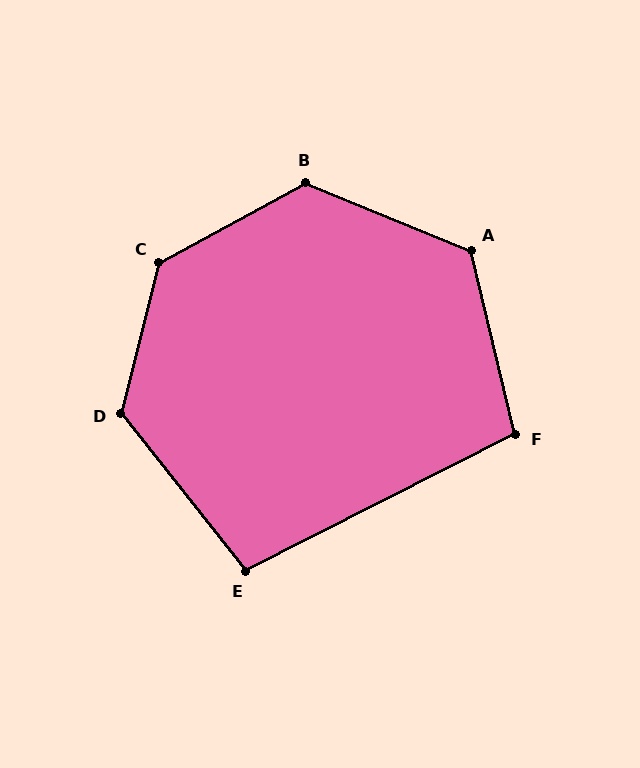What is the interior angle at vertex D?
Approximately 127 degrees (obtuse).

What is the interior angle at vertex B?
Approximately 129 degrees (obtuse).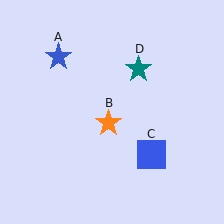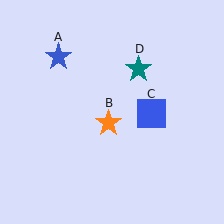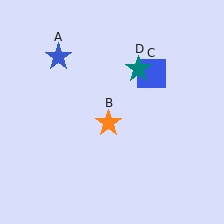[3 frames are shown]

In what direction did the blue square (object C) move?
The blue square (object C) moved up.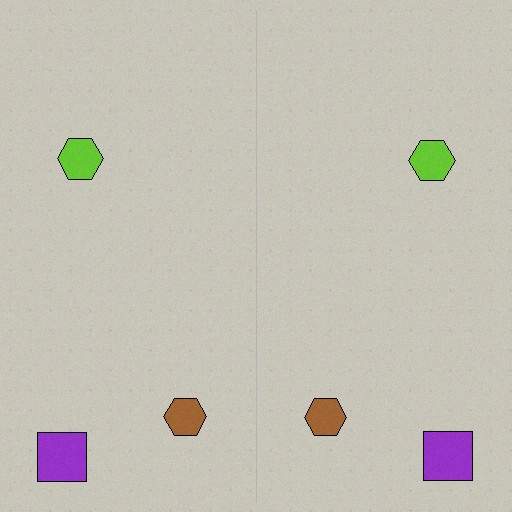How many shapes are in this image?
There are 6 shapes in this image.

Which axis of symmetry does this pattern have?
The pattern has a vertical axis of symmetry running through the center of the image.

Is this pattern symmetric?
Yes, this pattern has bilateral (reflection) symmetry.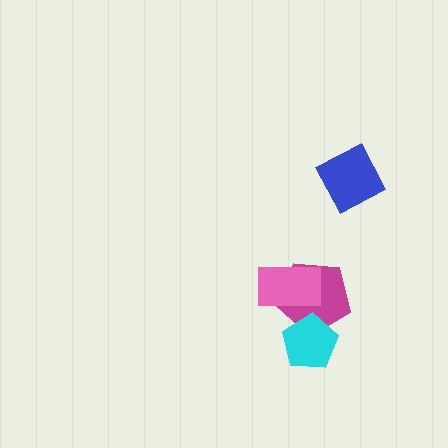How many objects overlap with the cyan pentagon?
1 object overlaps with the cyan pentagon.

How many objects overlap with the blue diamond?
0 objects overlap with the blue diamond.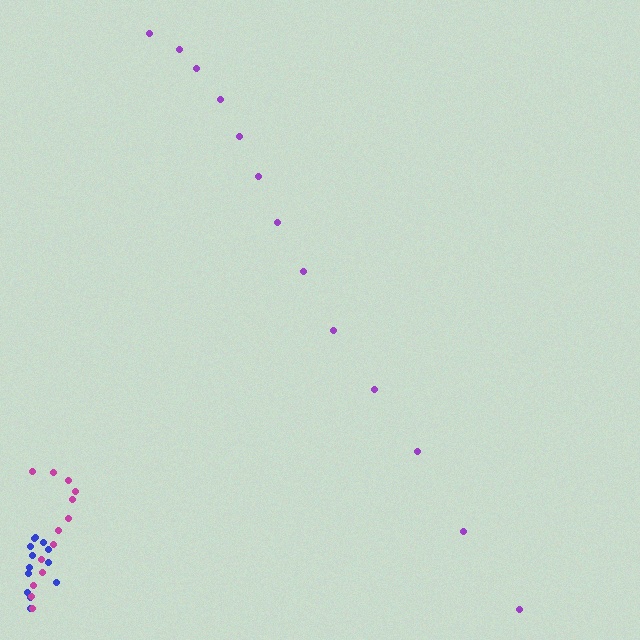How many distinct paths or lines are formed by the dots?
There are 3 distinct paths.